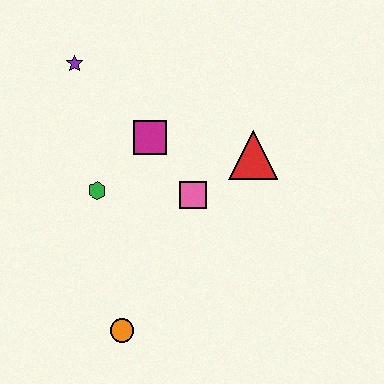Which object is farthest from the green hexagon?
The red triangle is farthest from the green hexagon.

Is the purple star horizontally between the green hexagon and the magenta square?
No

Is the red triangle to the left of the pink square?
No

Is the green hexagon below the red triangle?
Yes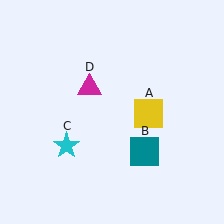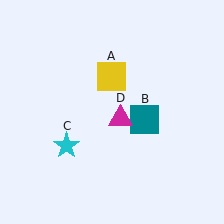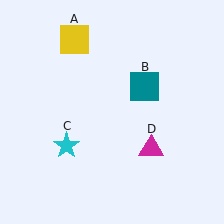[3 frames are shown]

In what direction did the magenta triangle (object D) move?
The magenta triangle (object D) moved down and to the right.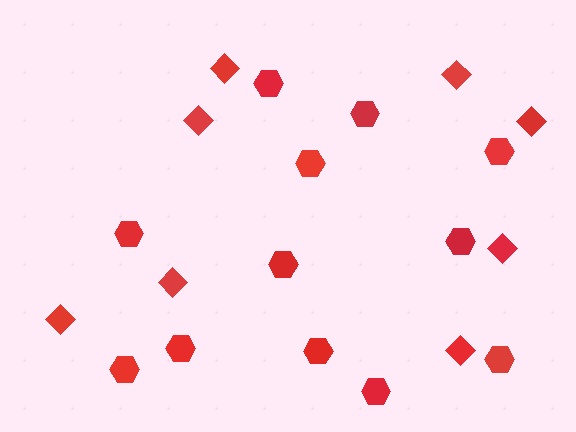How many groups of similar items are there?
There are 2 groups: one group of hexagons (12) and one group of diamonds (8).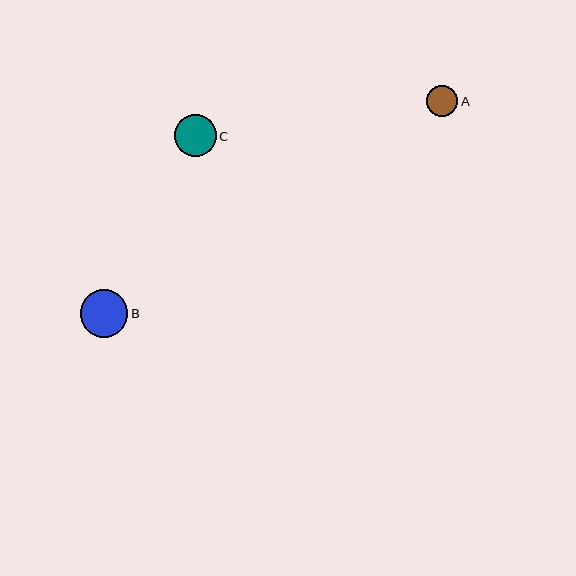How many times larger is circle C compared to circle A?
Circle C is approximately 1.3 times the size of circle A.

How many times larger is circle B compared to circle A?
Circle B is approximately 1.5 times the size of circle A.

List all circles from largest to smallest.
From largest to smallest: B, C, A.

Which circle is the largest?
Circle B is the largest with a size of approximately 48 pixels.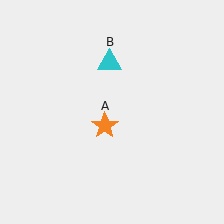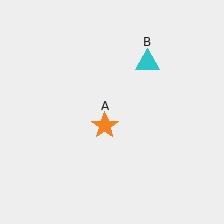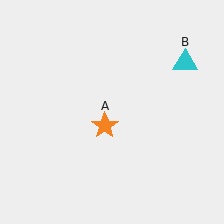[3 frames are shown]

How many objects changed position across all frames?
1 object changed position: cyan triangle (object B).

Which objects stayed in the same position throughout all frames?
Orange star (object A) remained stationary.